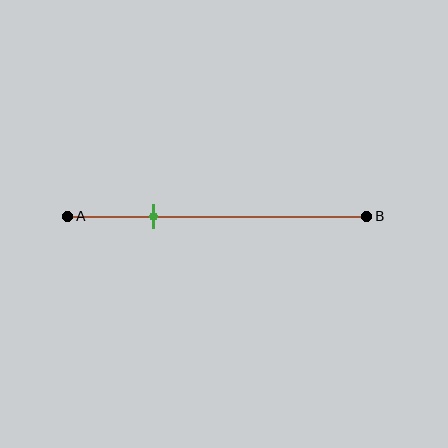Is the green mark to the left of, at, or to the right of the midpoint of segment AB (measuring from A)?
The green mark is to the left of the midpoint of segment AB.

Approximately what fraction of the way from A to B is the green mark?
The green mark is approximately 30% of the way from A to B.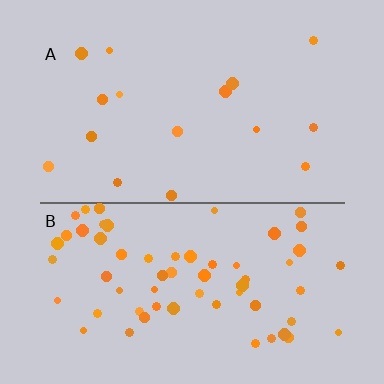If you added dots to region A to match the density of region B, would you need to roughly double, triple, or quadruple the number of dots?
Approximately quadruple.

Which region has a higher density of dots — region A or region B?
B (the bottom).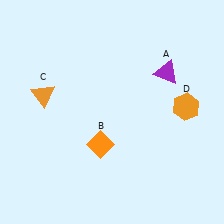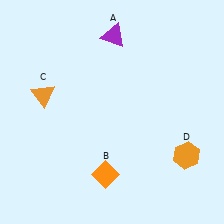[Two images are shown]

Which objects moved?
The objects that moved are: the purple triangle (A), the orange diamond (B), the orange hexagon (D).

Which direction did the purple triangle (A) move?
The purple triangle (A) moved left.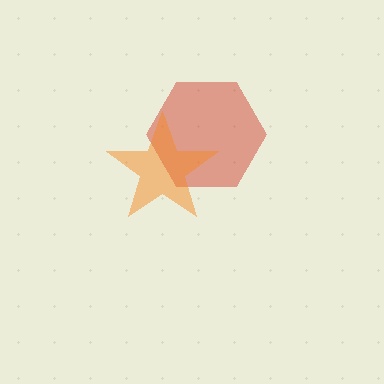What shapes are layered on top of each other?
The layered shapes are: a red hexagon, an orange star.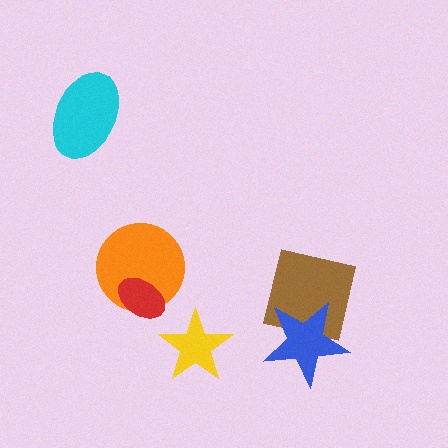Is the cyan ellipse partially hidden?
No, no other shape covers it.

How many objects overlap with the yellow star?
0 objects overlap with the yellow star.